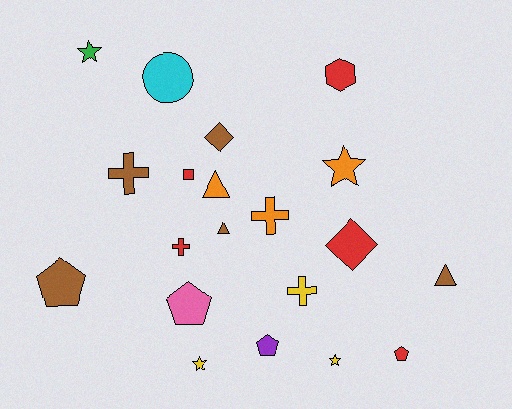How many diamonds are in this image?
There are 2 diamonds.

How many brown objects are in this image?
There are 5 brown objects.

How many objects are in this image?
There are 20 objects.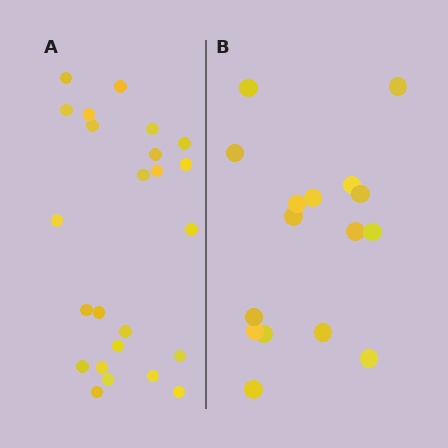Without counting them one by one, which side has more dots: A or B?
Region A (the left region) has more dots.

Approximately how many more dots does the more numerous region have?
Region A has roughly 8 or so more dots than region B.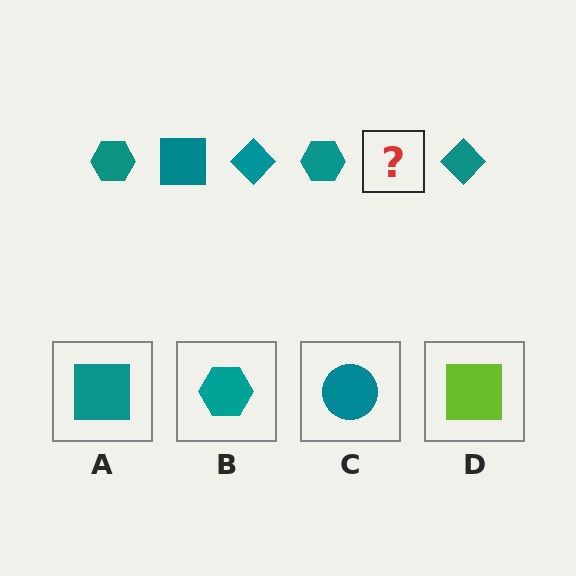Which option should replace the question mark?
Option A.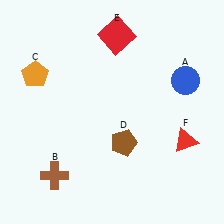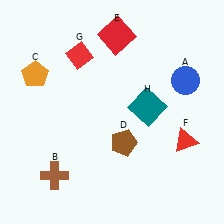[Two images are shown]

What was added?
A red diamond (G), a teal square (H) were added in Image 2.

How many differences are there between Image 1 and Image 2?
There are 2 differences between the two images.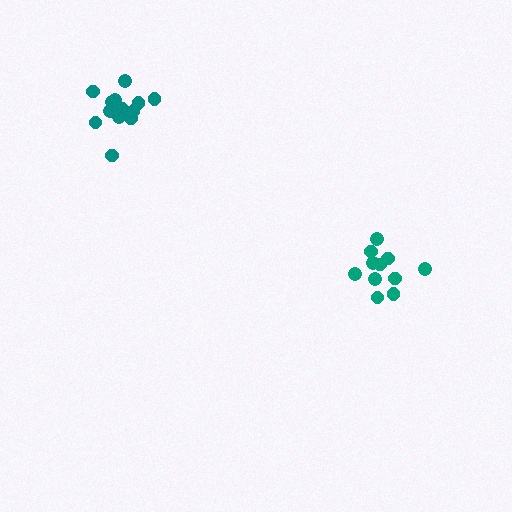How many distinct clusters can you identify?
There are 2 distinct clusters.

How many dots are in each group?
Group 1: 14 dots, Group 2: 11 dots (25 total).